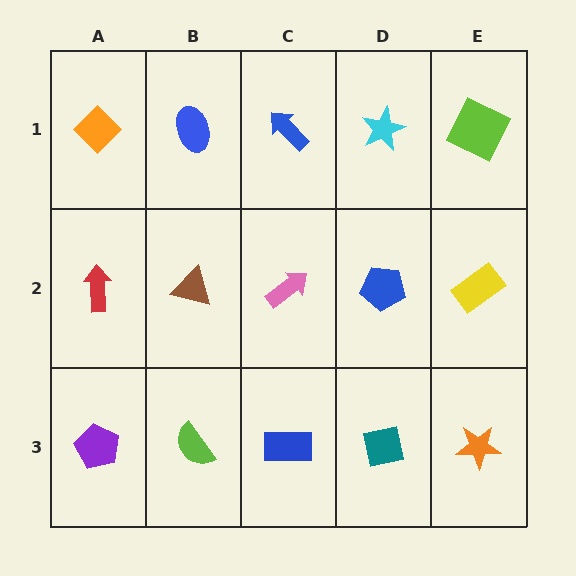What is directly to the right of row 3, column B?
A blue rectangle.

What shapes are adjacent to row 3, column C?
A pink arrow (row 2, column C), a lime semicircle (row 3, column B), a teal square (row 3, column D).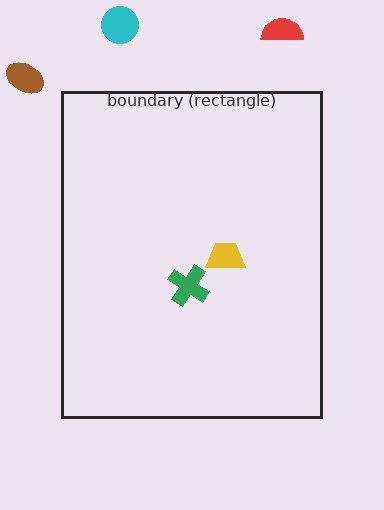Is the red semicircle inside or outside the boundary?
Outside.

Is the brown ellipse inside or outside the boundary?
Outside.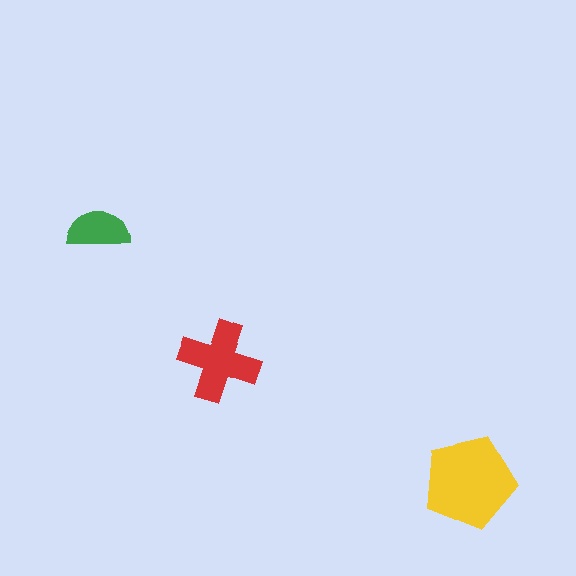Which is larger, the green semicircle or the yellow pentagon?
The yellow pentagon.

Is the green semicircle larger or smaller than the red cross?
Smaller.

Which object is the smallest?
The green semicircle.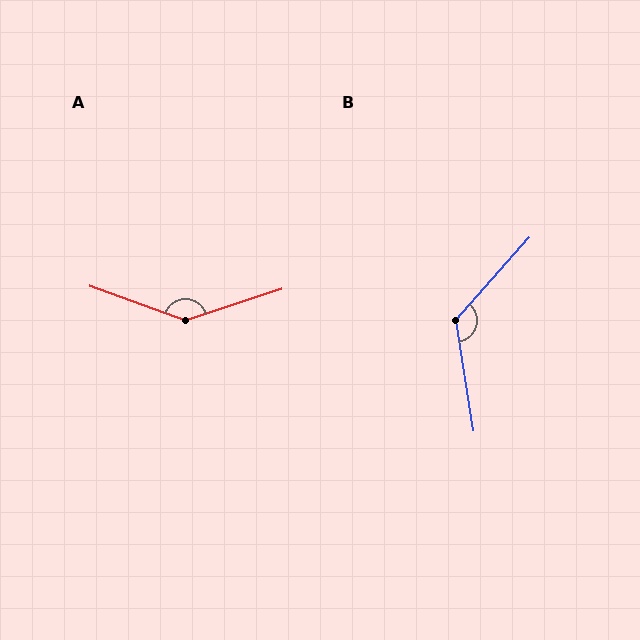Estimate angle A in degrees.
Approximately 142 degrees.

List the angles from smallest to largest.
B (129°), A (142°).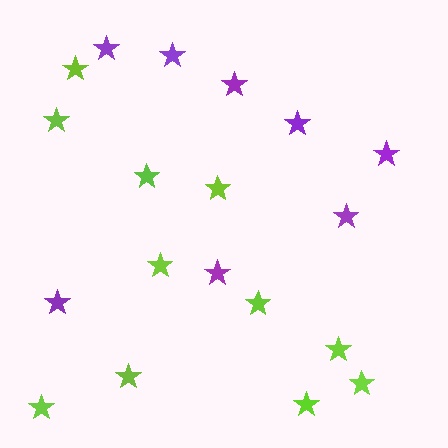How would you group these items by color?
There are 2 groups: one group of purple stars (8) and one group of lime stars (11).